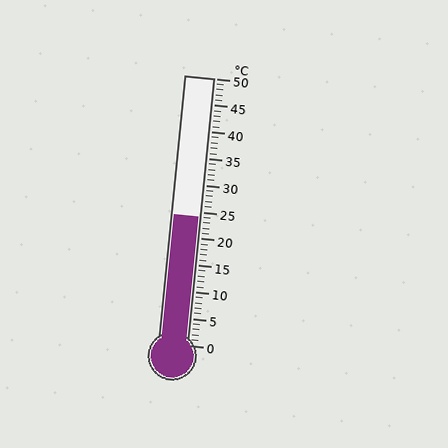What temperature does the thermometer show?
The thermometer shows approximately 24°C.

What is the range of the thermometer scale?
The thermometer scale ranges from 0°C to 50°C.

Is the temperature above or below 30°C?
The temperature is below 30°C.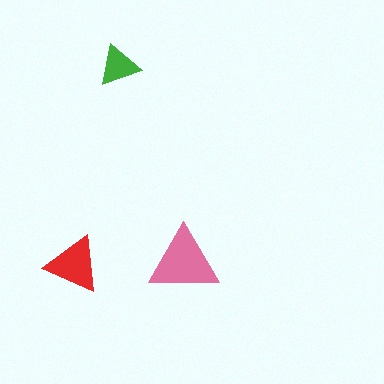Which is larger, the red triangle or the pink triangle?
The pink one.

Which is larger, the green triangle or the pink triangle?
The pink one.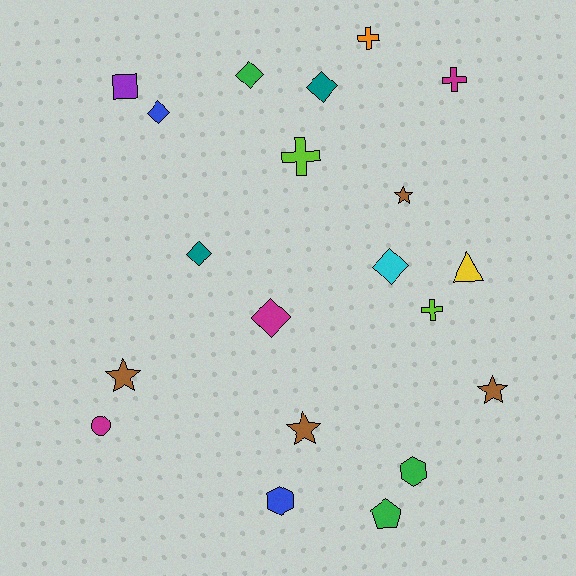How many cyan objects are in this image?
There is 1 cyan object.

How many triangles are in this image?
There is 1 triangle.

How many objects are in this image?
There are 20 objects.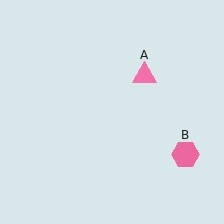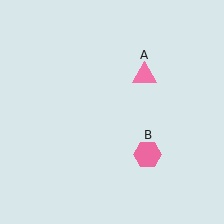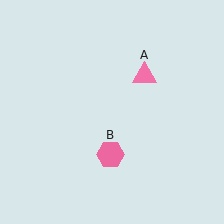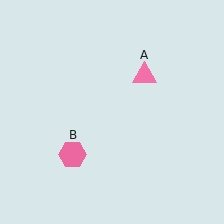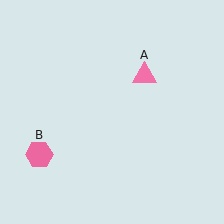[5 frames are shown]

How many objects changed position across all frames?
1 object changed position: pink hexagon (object B).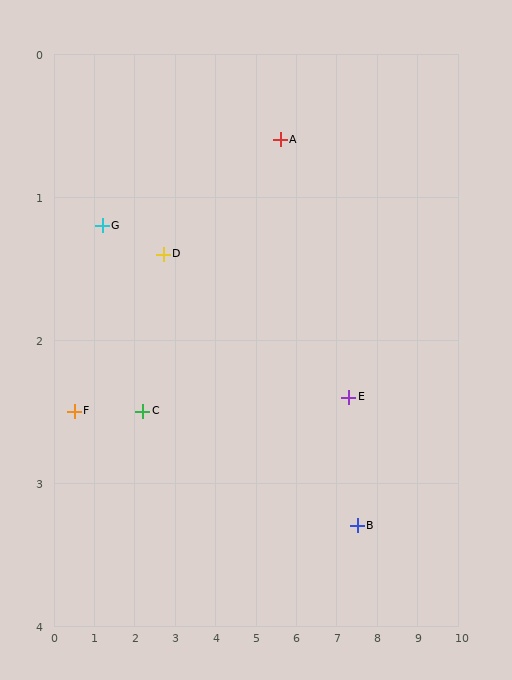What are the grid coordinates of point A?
Point A is at approximately (5.6, 0.6).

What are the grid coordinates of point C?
Point C is at approximately (2.2, 2.5).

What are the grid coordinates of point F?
Point F is at approximately (0.5, 2.5).